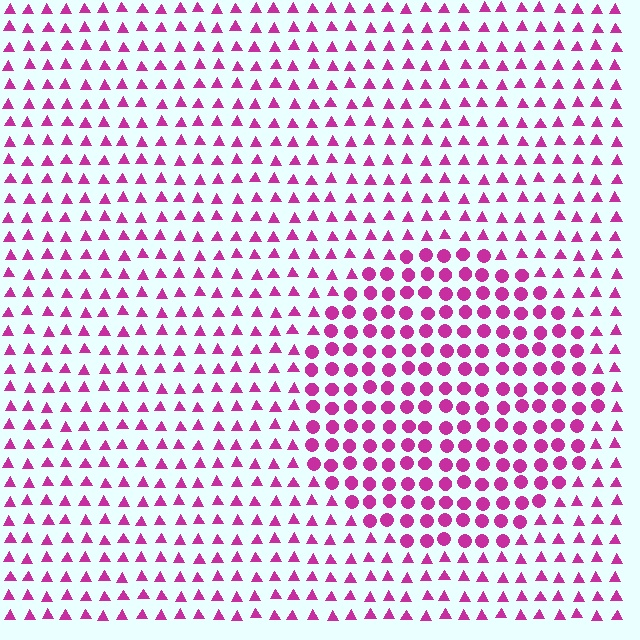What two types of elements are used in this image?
The image uses circles inside the circle region and triangles outside it.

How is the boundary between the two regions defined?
The boundary is defined by a change in element shape: circles inside vs. triangles outside. All elements share the same color and spacing.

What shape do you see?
I see a circle.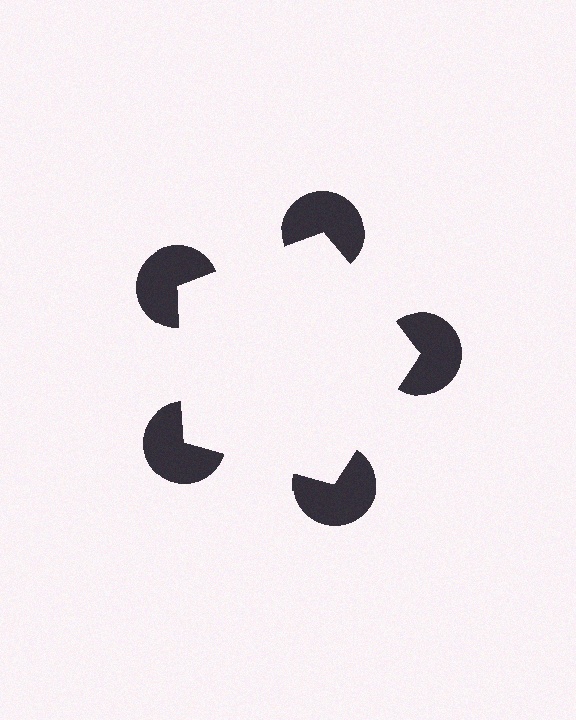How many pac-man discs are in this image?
There are 5 — one at each vertex of the illusory pentagon.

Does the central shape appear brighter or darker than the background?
It typically appears slightly brighter than the background, even though no actual brightness change is drawn.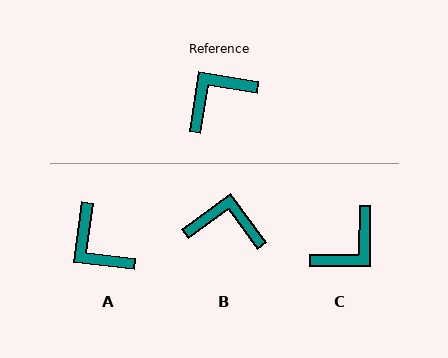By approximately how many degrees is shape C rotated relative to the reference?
Approximately 171 degrees clockwise.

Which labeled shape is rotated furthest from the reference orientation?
C, about 171 degrees away.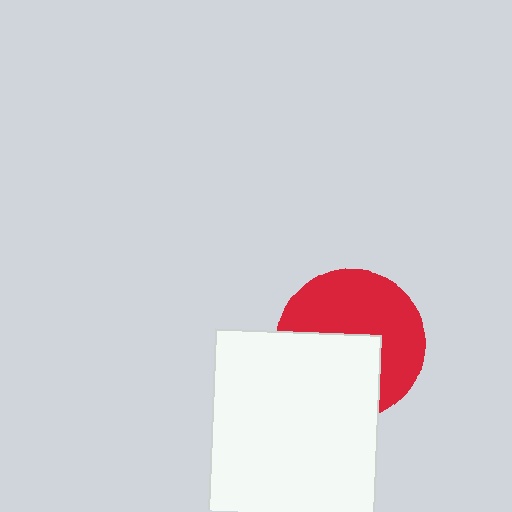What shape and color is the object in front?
The object in front is a white rectangle.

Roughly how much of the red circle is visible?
About half of it is visible (roughly 56%).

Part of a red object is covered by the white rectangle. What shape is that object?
It is a circle.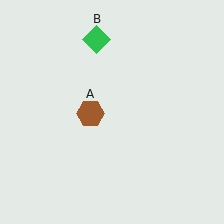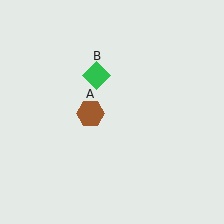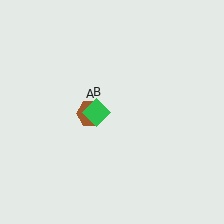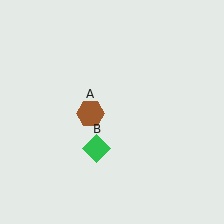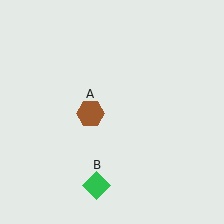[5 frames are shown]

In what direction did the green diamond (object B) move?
The green diamond (object B) moved down.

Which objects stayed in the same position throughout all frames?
Brown hexagon (object A) remained stationary.